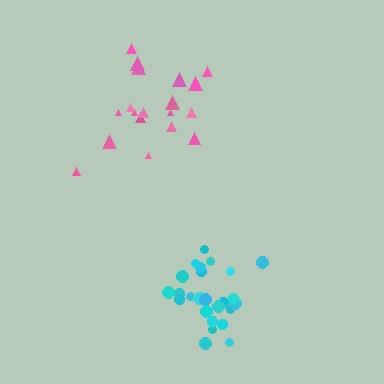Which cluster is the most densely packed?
Cyan.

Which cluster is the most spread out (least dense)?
Pink.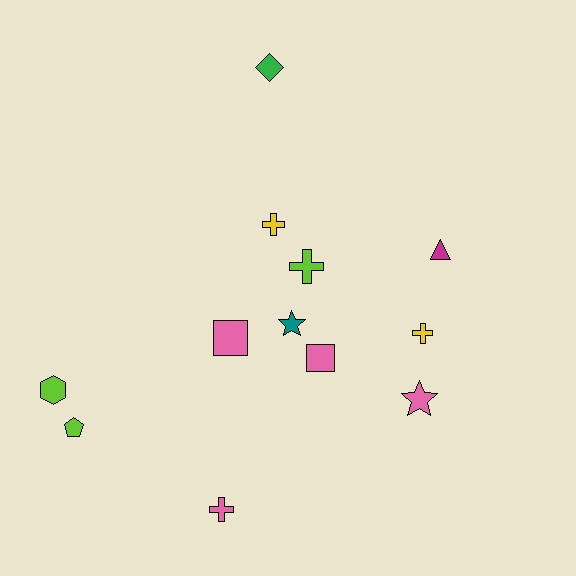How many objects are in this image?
There are 12 objects.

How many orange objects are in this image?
There are no orange objects.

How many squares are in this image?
There are 2 squares.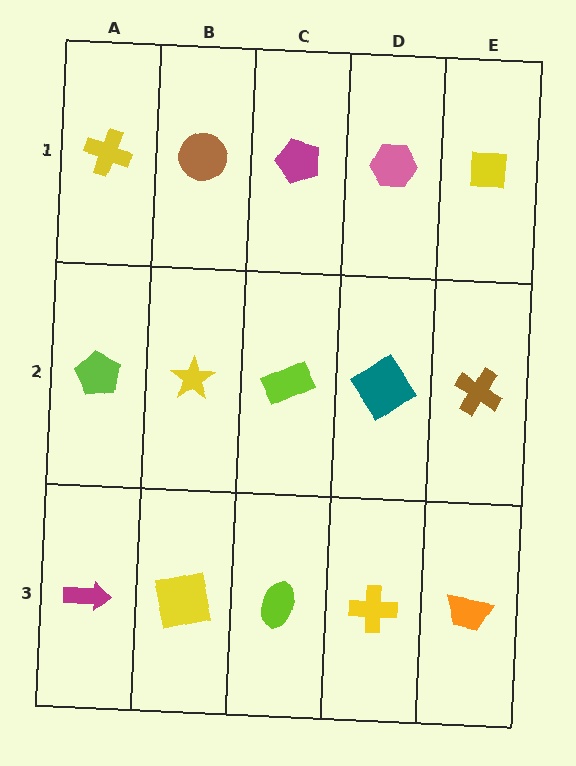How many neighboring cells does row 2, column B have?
4.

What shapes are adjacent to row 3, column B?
A yellow star (row 2, column B), a magenta arrow (row 3, column A), a lime ellipse (row 3, column C).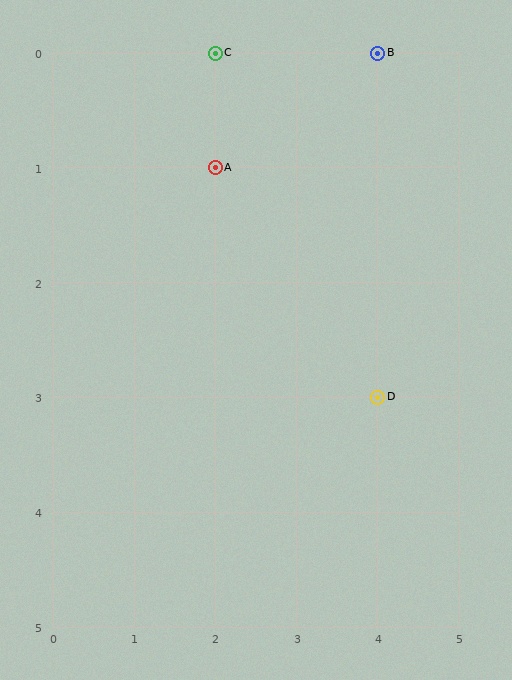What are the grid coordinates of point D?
Point D is at grid coordinates (4, 3).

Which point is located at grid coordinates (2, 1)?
Point A is at (2, 1).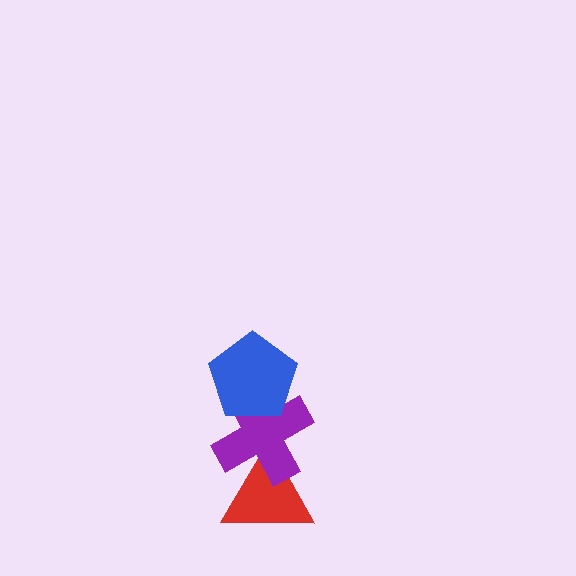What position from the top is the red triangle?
The red triangle is 3rd from the top.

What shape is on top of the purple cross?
The blue pentagon is on top of the purple cross.